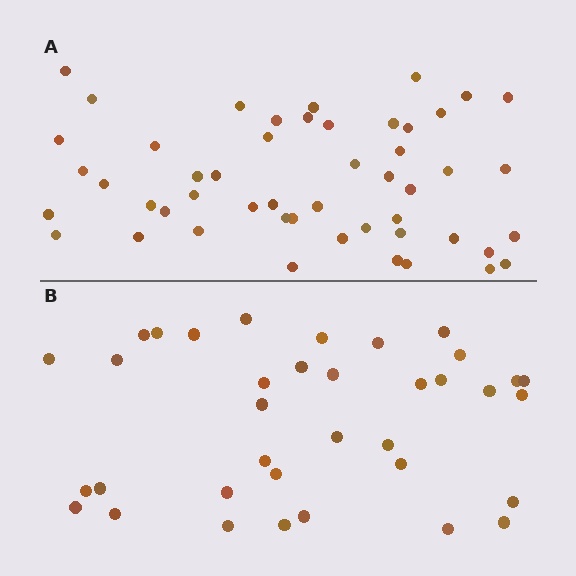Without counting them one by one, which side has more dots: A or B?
Region A (the top region) has more dots.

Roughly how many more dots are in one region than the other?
Region A has approximately 15 more dots than region B.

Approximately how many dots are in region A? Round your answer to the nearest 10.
About 50 dots.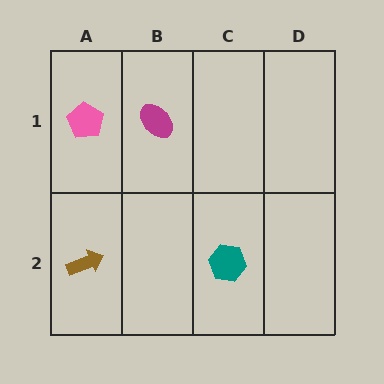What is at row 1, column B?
A magenta ellipse.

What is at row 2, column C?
A teal hexagon.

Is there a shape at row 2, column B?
No, that cell is empty.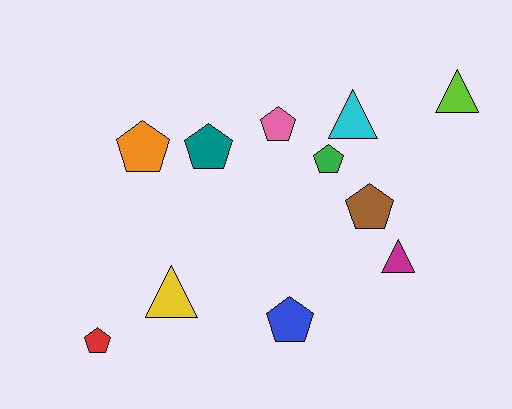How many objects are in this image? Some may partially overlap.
There are 11 objects.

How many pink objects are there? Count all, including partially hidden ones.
There is 1 pink object.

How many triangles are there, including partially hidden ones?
There are 4 triangles.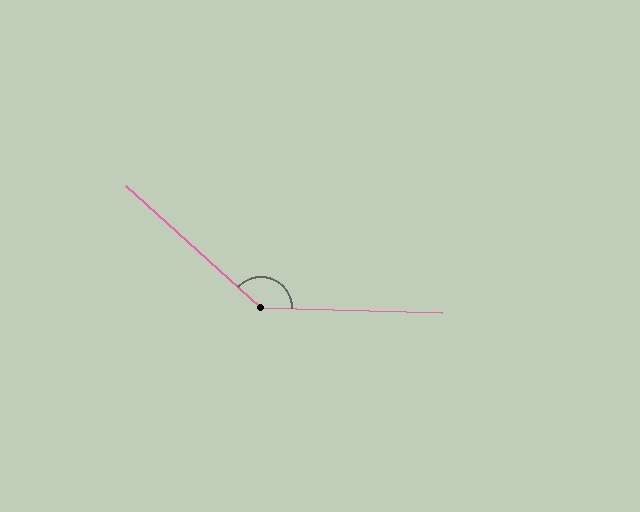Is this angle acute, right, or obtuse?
It is obtuse.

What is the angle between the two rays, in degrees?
Approximately 139 degrees.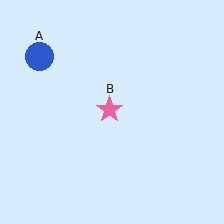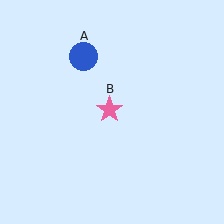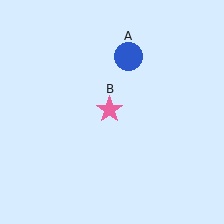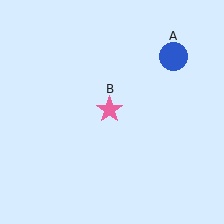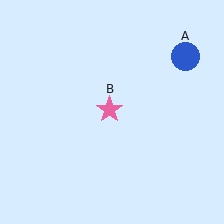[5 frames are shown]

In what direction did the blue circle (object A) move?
The blue circle (object A) moved right.